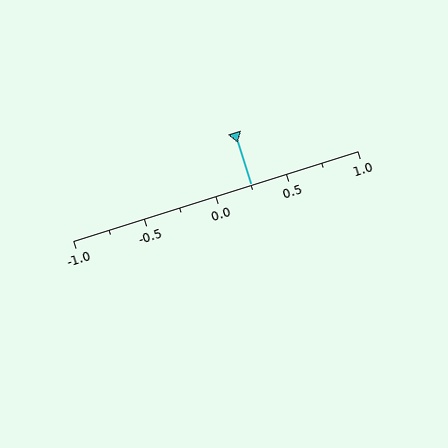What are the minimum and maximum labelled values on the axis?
The axis runs from -1.0 to 1.0.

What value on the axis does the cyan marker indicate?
The marker indicates approximately 0.25.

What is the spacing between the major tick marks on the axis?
The major ticks are spaced 0.5 apart.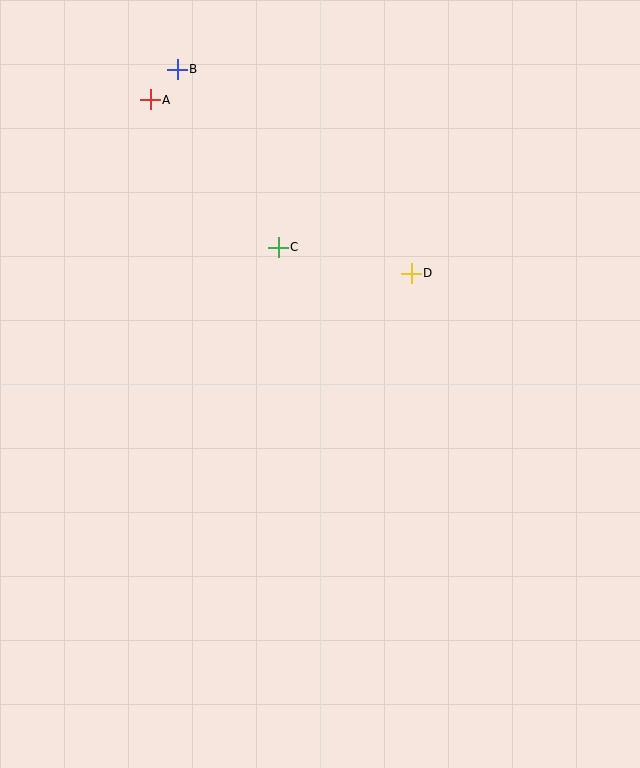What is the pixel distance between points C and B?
The distance between C and B is 205 pixels.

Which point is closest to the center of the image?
Point C at (278, 247) is closest to the center.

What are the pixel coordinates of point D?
Point D is at (411, 273).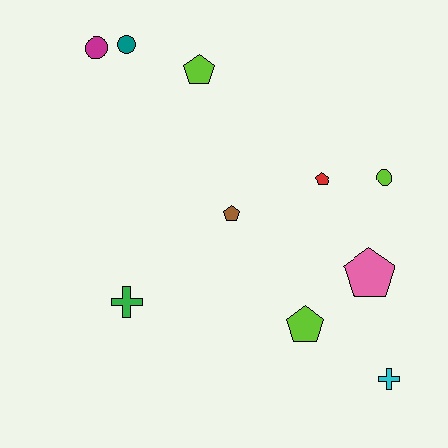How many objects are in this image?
There are 10 objects.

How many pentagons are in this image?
There are 5 pentagons.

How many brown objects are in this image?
There is 1 brown object.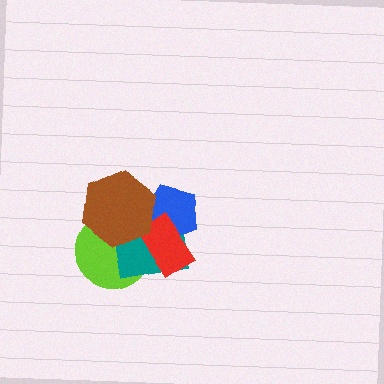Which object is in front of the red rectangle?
The brown hexagon is in front of the red rectangle.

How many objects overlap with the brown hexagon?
4 objects overlap with the brown hexagon.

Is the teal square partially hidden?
Yes, it is partially covered by another shape.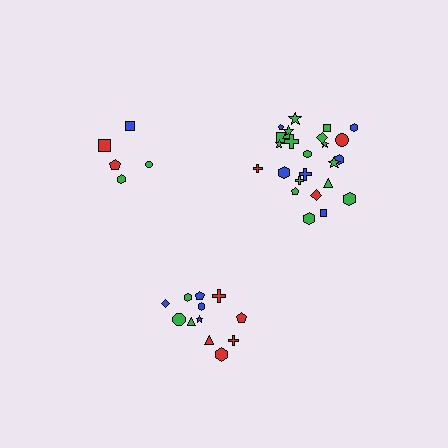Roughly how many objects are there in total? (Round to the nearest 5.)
Roughly 40 objects in total.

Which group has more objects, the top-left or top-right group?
The top-right group.